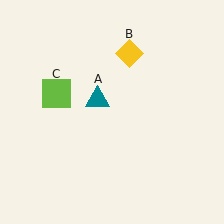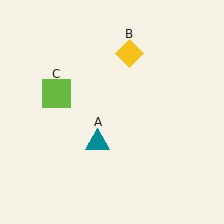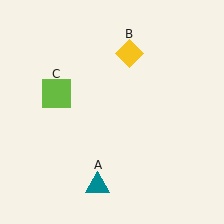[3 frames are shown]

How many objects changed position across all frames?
1 object changed position: teal triangle (object A).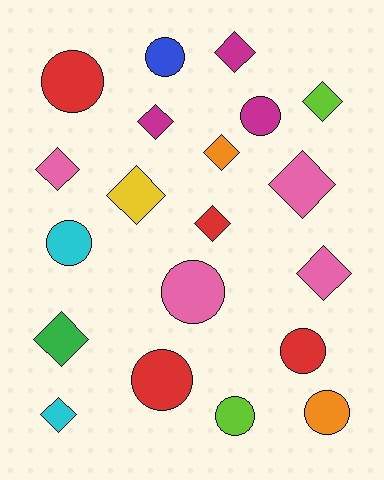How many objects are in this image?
There are 20 objects.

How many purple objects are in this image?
There are no purple objects.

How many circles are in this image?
There are 9 circles.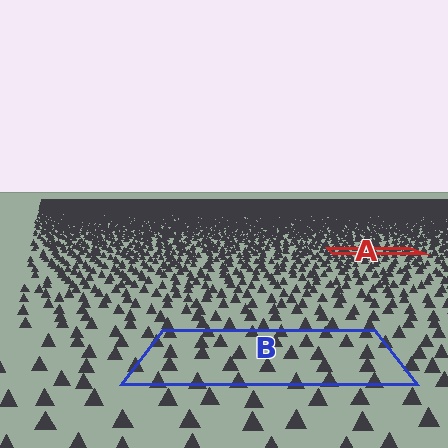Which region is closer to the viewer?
Region B is closer. The texture elements there are larger and more spread out.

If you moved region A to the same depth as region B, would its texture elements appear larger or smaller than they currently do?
They would appear larger. At a closer depth, the same texture elements are projected at a bigger on-screen size.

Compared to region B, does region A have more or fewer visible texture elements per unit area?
Region A has more texture elements per unit area — they are packed more densely because it is farther away.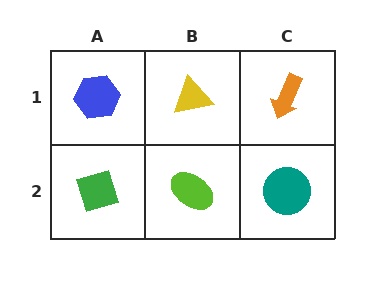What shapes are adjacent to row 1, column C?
A teal circle (row 2, column C), a yellow triangle (row 1, column B).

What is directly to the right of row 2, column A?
A lime ellipse.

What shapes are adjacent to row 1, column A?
A green diamond (row 2, column A), a yellow triangle (row 1, column B).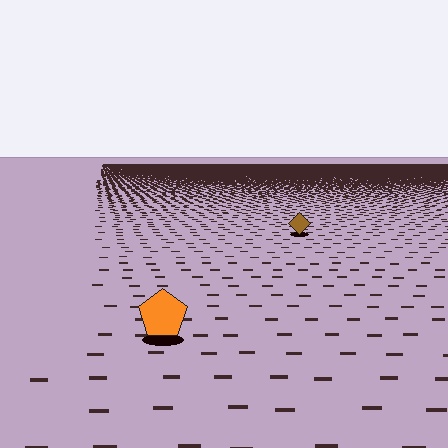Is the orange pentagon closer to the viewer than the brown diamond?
Yes. The orange pentagon is closer — you can tell from the texture gradient: the ground texture is coarser near it.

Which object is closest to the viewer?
The orange pentagon is closest. The texture marks near it are larger and more spread out.